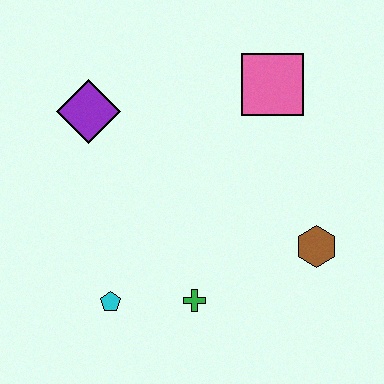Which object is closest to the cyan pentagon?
The green cross is closest to the cyan pentagon.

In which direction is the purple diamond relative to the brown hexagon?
The purple diamond is to the left of the brown hexagon.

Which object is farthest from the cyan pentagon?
The pink square is farthest from the cyan pentagon.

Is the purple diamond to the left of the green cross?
Yes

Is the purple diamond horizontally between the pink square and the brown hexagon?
No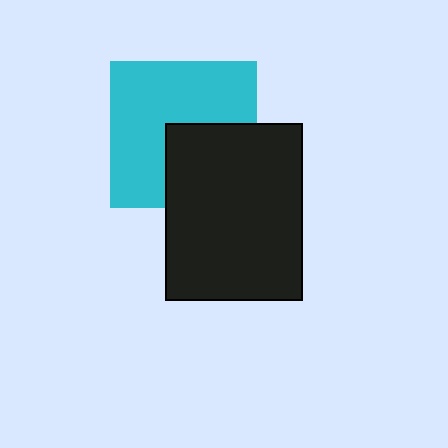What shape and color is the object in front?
The object in front is a black rectangle.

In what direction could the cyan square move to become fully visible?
The cyan square could move toward the upper-left. That would shift it out from behind the black rectangle entirely.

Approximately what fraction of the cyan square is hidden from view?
Roughly 36% of the cyan square is hidden behind the black rectangle.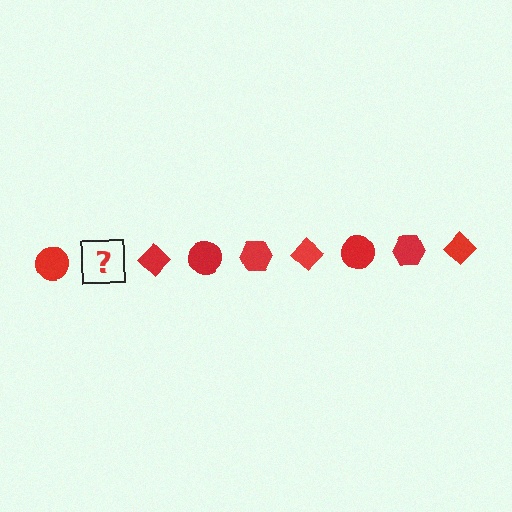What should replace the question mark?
The question mark should be replaced with a red hexagon.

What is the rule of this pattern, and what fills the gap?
The rule is that the pattern cycles through circle, hexagon, diamond shapes in red. The gap should be filled with a red hexagon.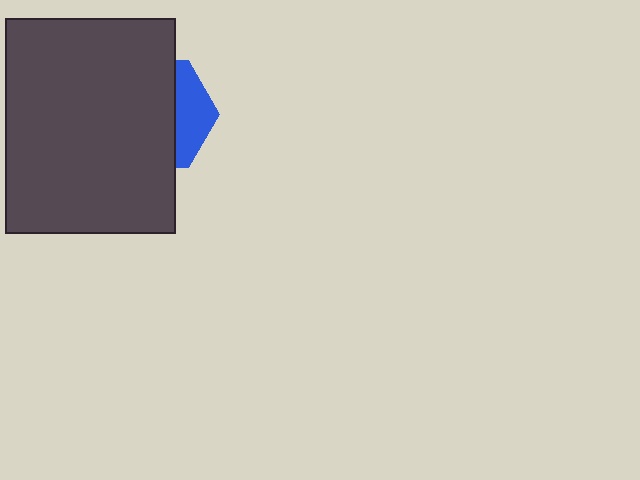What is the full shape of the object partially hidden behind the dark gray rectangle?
The partially hidden object is a blue hexagon.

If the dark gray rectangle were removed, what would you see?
You would see the complete blue hexagon.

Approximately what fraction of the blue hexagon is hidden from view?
Roughly 69% of the blue hexagon is hidden behind the dark gray rectangle.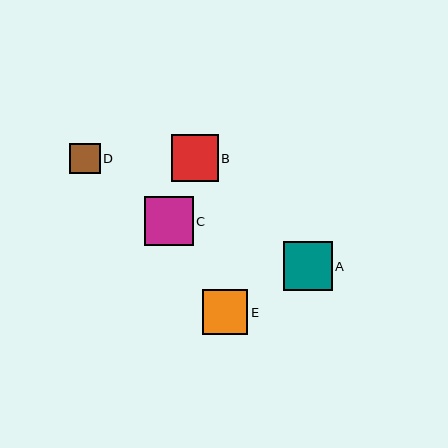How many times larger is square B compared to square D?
Square B is approximately 1.5 times the size of square D.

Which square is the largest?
Square C is the largest with a size of approximately 49 pixels.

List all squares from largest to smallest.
From largest to smallest: C, A, B, E, D.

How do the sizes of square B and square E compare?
Square B and square E are approximately the same size.